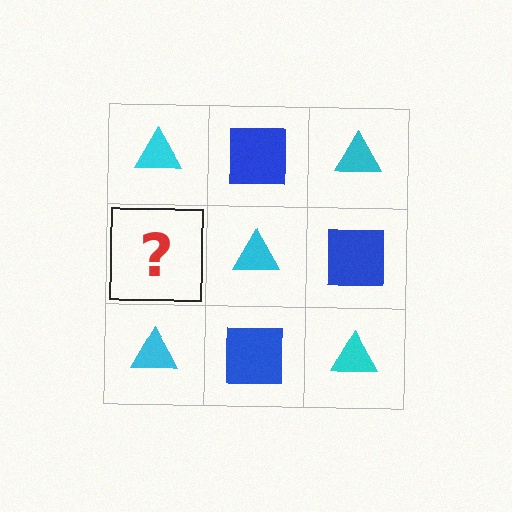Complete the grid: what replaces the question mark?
The question mark should be replaced with a blue square.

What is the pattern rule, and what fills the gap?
The rule is that it alternates cyan triangle and blue square in a checkerboard pattern. The gap should be filled with a blue square.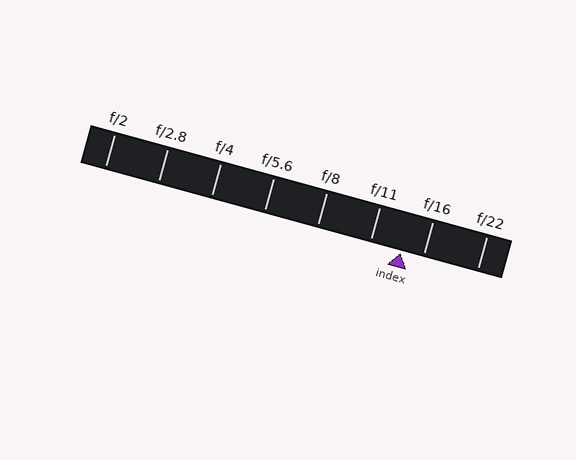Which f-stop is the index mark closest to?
The index mark is closest to f/16.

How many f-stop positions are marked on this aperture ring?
There are 8 f-stop positions marked.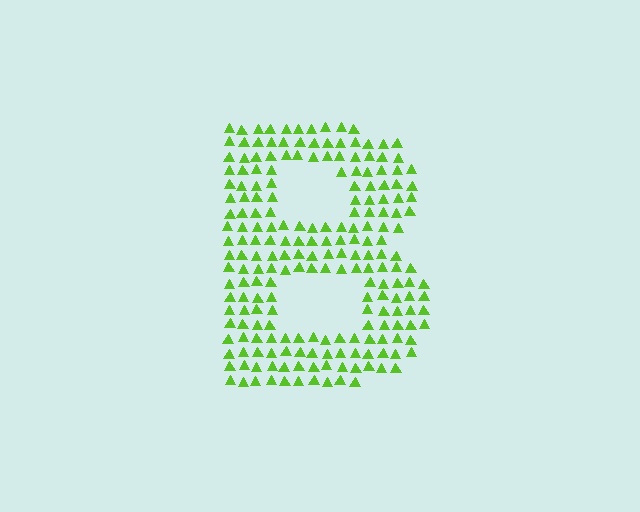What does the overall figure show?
The overall figure shows the letter B.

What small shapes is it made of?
It is made of small triangles.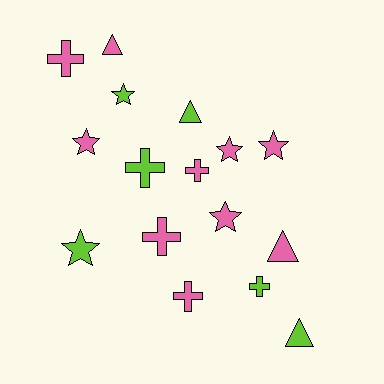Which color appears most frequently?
Pink, with 10 objects.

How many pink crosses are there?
There are 4 pink crosses.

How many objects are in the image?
There are 16 objects.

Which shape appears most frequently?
Cross, with 6 objects.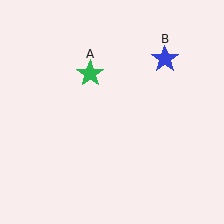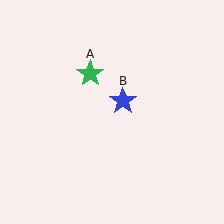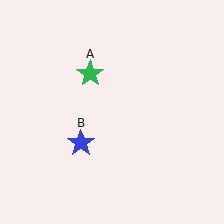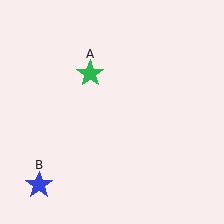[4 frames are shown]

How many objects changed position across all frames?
1 object changed position: blue star (object B).